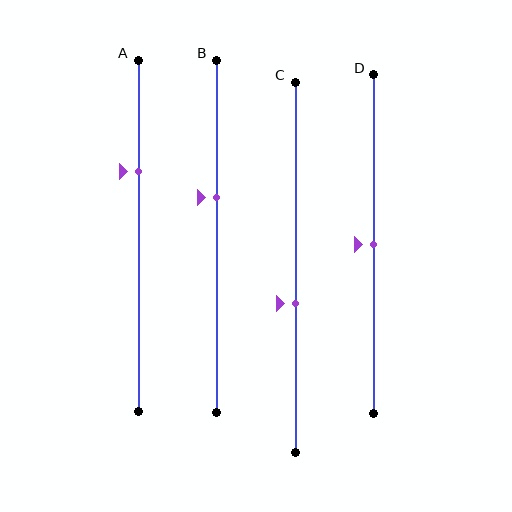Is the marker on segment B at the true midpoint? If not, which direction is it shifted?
No, the marker on segment B is shifted upward by about 11% of the segment length.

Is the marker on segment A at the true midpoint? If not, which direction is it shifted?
No, the marker on segment A is shifted upward by about 18% of the segment length.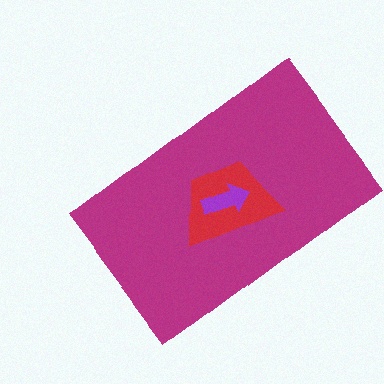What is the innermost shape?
The purple arrow.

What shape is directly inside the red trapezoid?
The purple arrow.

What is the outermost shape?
The magenta rectangle.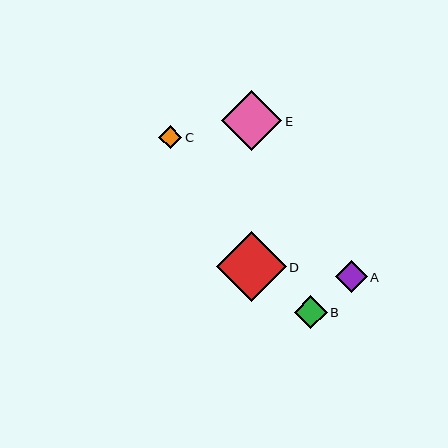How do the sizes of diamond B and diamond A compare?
Diamond B and diamond A are approximately the same size.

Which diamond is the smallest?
Diamond C is the smallest with a size of approximately 23 pixels.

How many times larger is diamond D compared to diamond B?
Diamond D is approximately 2.1 times the size of diamond B.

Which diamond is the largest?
Diamond D is the largest with a size of approximately 70 pixels.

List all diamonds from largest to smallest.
From largest to smallest: D, E, B, A, C.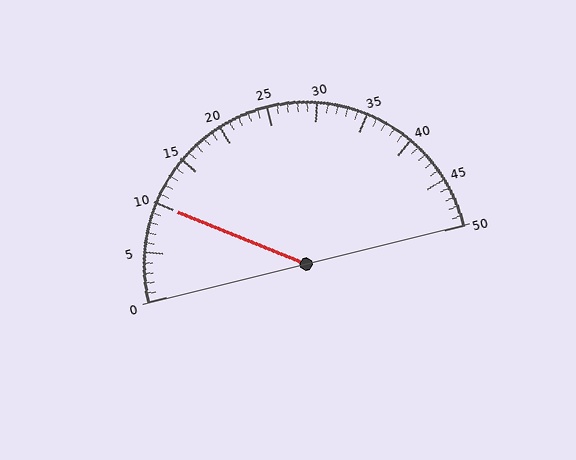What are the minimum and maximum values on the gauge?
The gauge ranges from 0 to 50.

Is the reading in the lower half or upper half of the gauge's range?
The reading is in the lower half of the range (0 to 50).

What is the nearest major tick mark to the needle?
The nearest major tick mark is 10.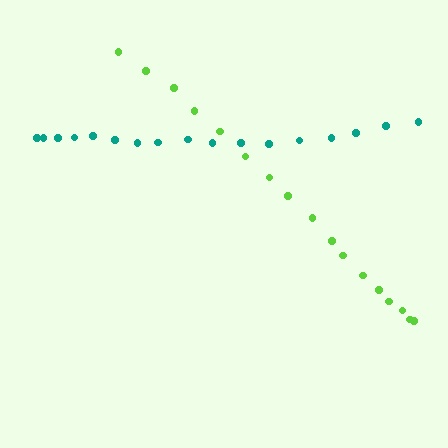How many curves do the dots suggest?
There are 2 distinct paths.